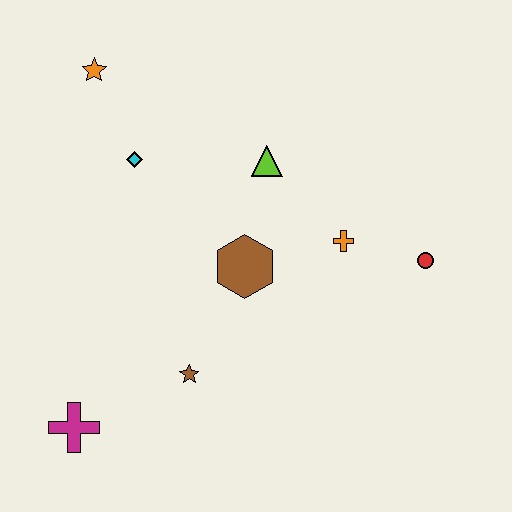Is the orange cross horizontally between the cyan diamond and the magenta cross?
No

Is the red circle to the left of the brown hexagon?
No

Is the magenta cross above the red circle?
No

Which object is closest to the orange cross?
The red circle is closest to the orange cross.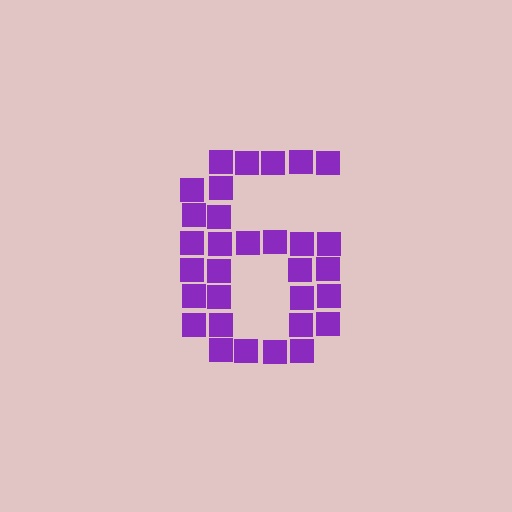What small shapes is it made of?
It is made of small squares.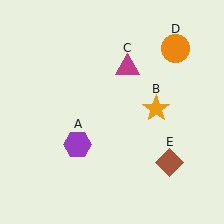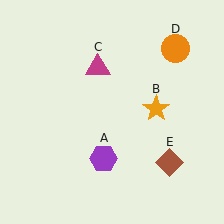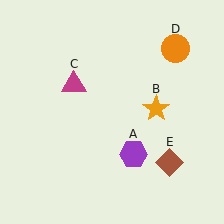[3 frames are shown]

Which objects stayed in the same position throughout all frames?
Orange star (object B) and orange circle (object D) and brown diamond (object E) remained stationary.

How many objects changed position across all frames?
2 objects changed position: purple hexagon (object A), magenta triangle (object C).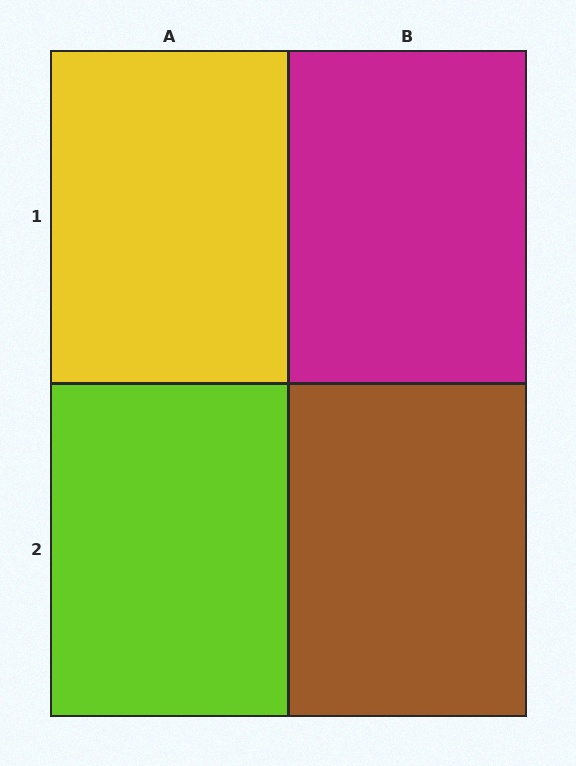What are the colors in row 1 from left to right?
Yellow, magenta.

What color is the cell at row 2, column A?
Lime.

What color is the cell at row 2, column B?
Brown.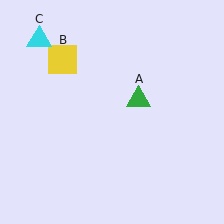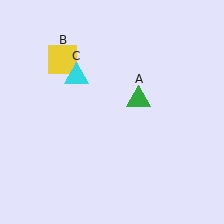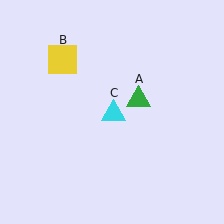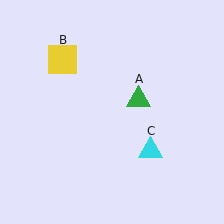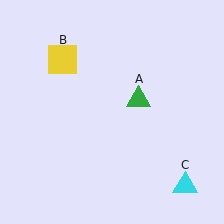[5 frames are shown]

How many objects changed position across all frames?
1 object changed position: cyan triangle (object C).